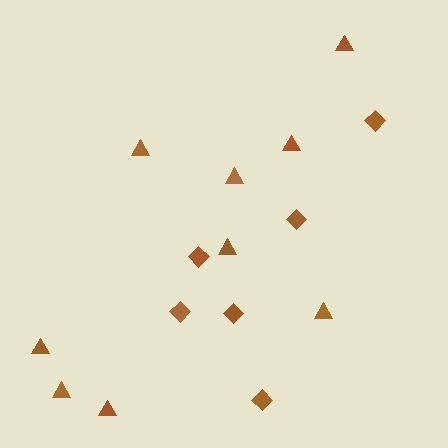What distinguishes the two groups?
There are 2 groups: one group of diamonds (6) and one group of triangles (9).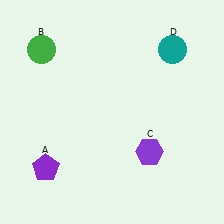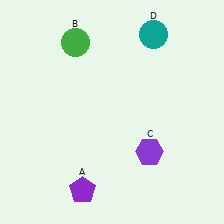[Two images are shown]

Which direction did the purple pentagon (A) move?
The purple pentagon (A) moved right.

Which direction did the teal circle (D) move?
The teal circle (D) moved left.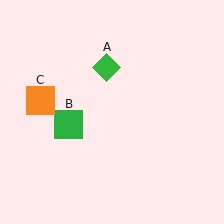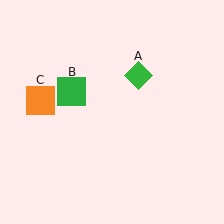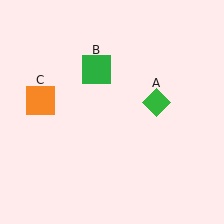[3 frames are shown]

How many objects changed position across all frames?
2 objects changed position: green diamond (object A), green square (object B).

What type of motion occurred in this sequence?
The green diamond (object A), green square (object B) rotated clockwise around the center of the scene.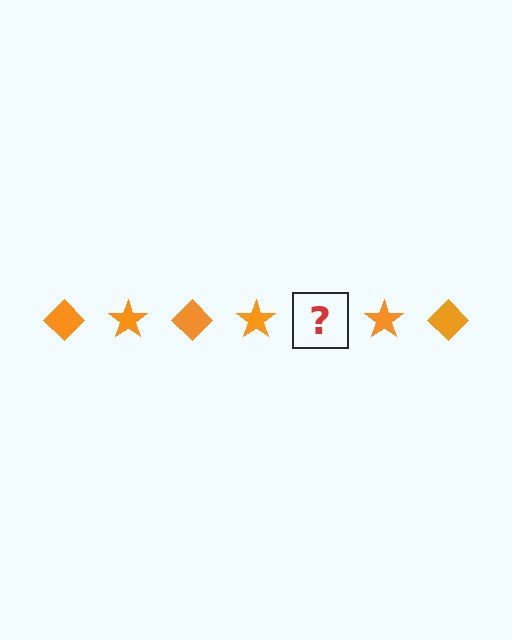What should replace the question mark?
The question mark should be replaced with an orange diamond.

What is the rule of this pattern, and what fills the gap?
The rule is that the pattern cycles through diamond, star shapes in orange. The gap should be filled with an orange diamond.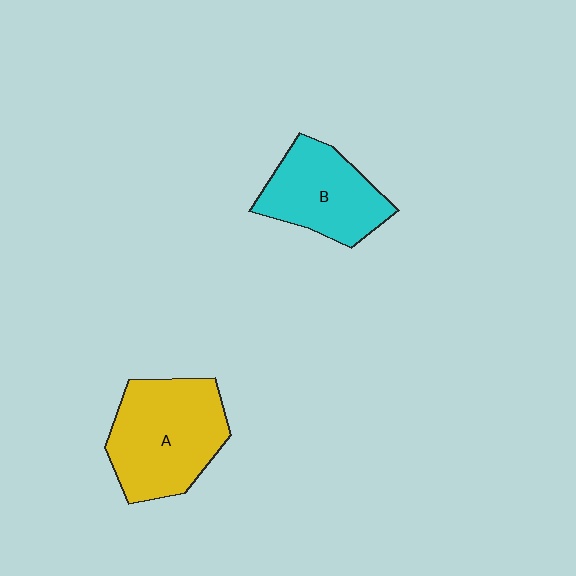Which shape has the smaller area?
Shape B (cyan).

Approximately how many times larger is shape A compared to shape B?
Approximately 1.3 times.